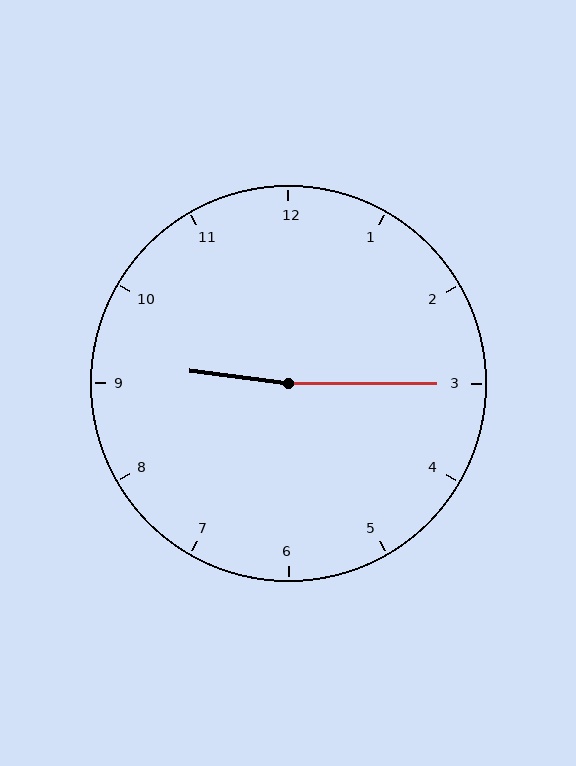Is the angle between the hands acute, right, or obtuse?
It is obtuse.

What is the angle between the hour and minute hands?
Approximately 172 degrees.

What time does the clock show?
9:15.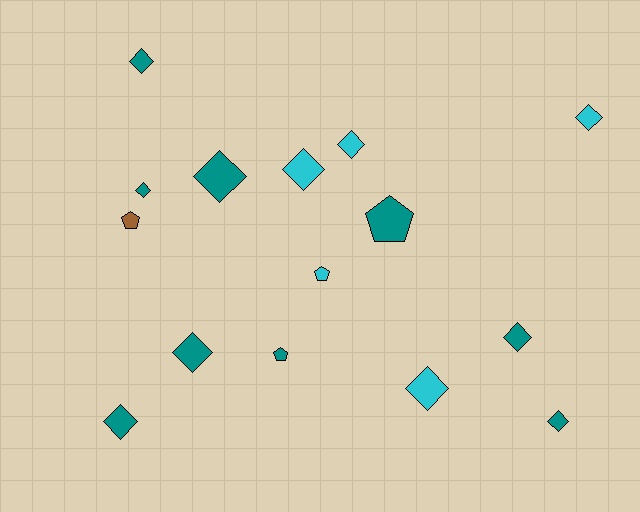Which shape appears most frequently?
Diamond, with 11 objects.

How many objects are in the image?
There are 15 objects.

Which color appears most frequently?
Teal, with 9 objects.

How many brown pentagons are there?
There is 1 brown pentagon.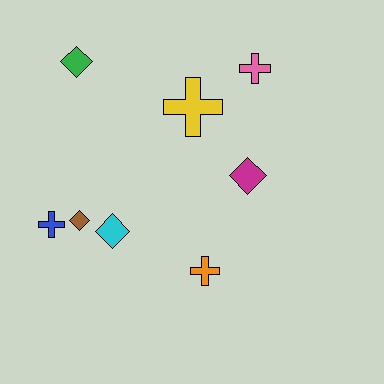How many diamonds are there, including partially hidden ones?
There are 4 diamonds.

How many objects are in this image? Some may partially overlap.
There are 8 objects.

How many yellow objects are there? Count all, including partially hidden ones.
There is 1 yellow object.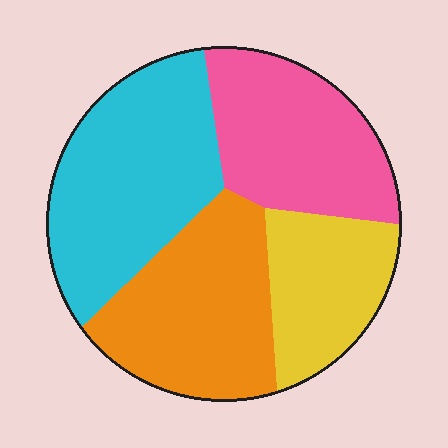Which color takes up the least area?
Yellow, at roughly 20%.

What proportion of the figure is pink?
Pink takes up about one quarter (1/4) of the figure.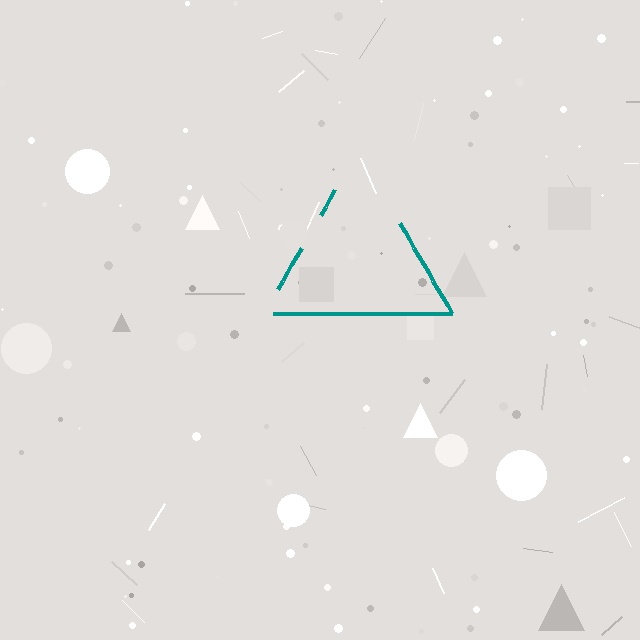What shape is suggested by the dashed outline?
The dashed outline suggests a triangle.